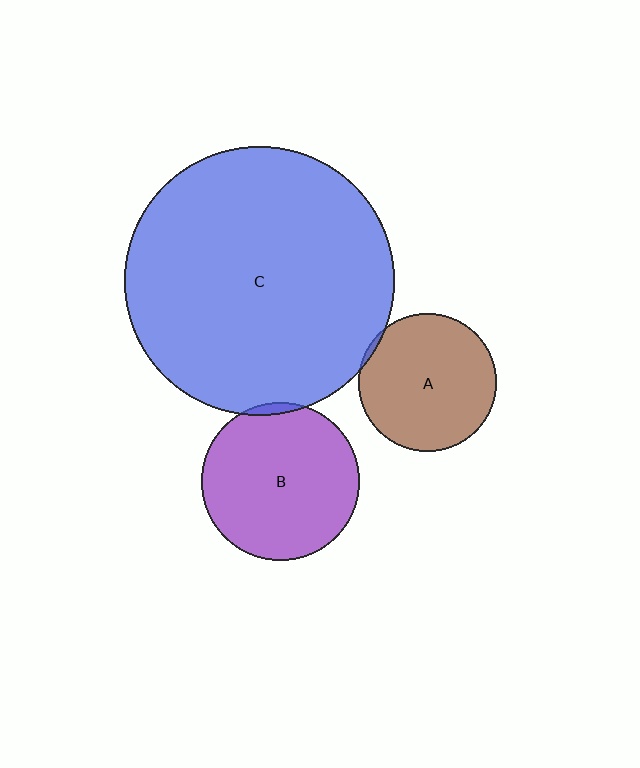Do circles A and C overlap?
Yes.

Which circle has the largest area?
Circle C (blue).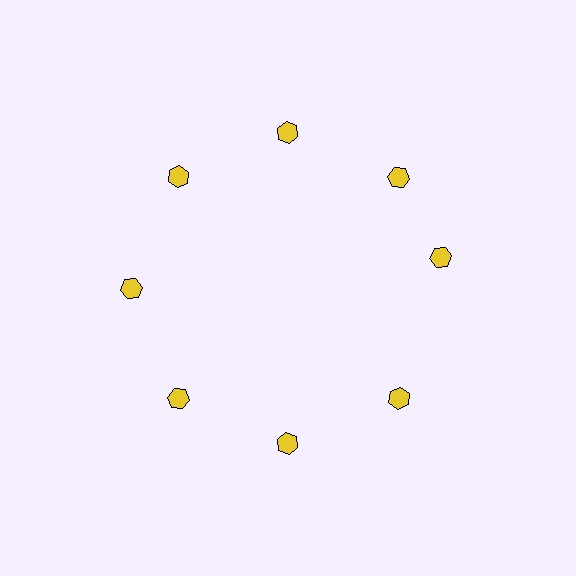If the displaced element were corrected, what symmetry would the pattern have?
It would have 8-fold rotational symmetry — the pattern would map onto itself every 45 degrees.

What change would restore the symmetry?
The symmetry would be restored by rotating it back into even spacing with its neighbors so that all 8 hexagons sit at equal angles and equal distance from the center.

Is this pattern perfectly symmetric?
No. The 8 yellow hexagons are arranged in a ring, but one element near the 3 o'clock position is rotated out of alignment along the ring, breaking the 8-fold rotational symmetry.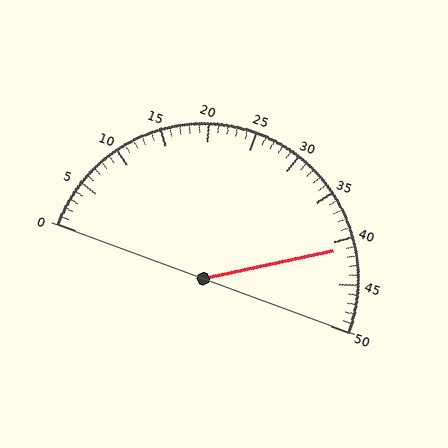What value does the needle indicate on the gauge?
The needle indicates approximately 41.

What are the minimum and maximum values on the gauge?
The gauge ranges from 0 to 50.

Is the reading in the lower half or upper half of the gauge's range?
The reading is in the upper half of the range (0 to 50).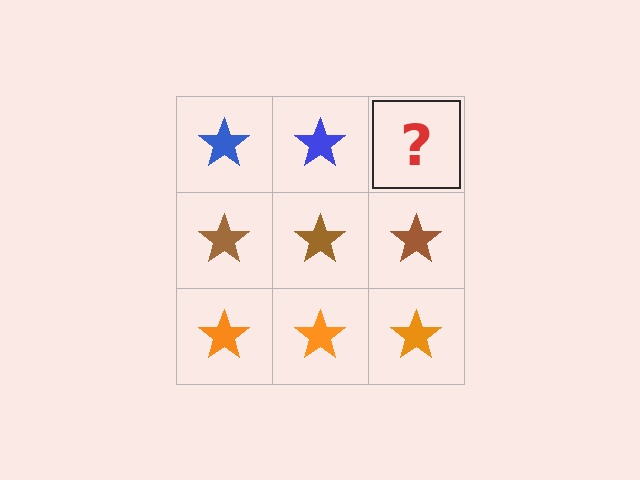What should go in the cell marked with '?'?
The missing cell should contain a blue star.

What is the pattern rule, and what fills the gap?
The rule is that each row has a consistent color. The gap should be filled with a blue star.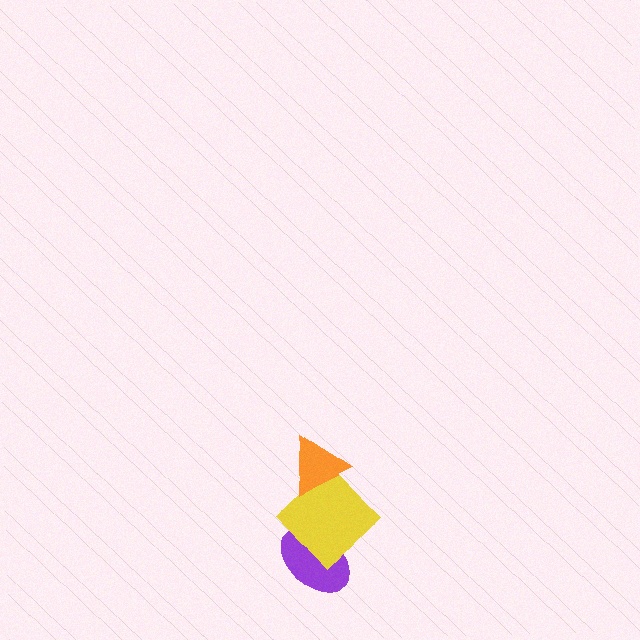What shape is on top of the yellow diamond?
The orange triangle is on top of the yellow diamond.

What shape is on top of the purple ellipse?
The yellow diamond is on top of the purple ellipse.